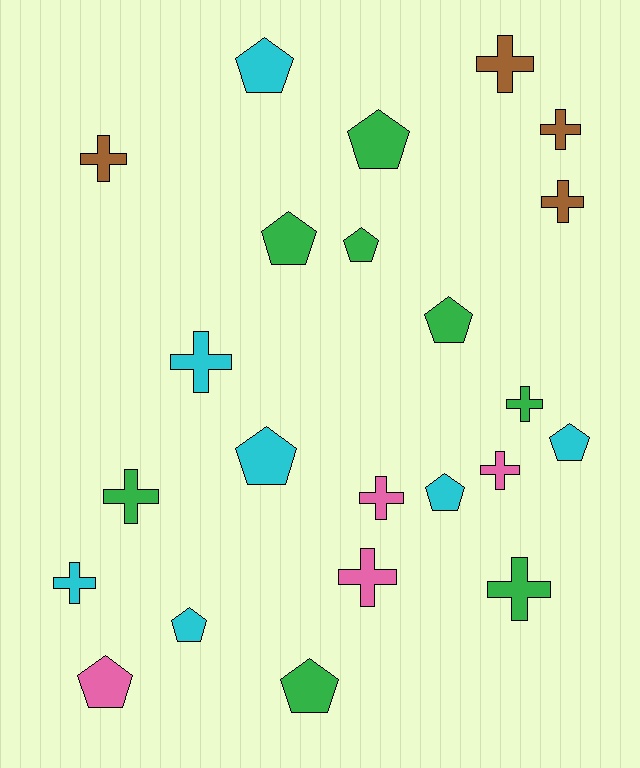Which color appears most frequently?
Green, with 8 objects.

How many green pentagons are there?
There are 5 green pentagons.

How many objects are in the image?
There are 23 objects.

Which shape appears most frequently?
Cross, with 12 objects.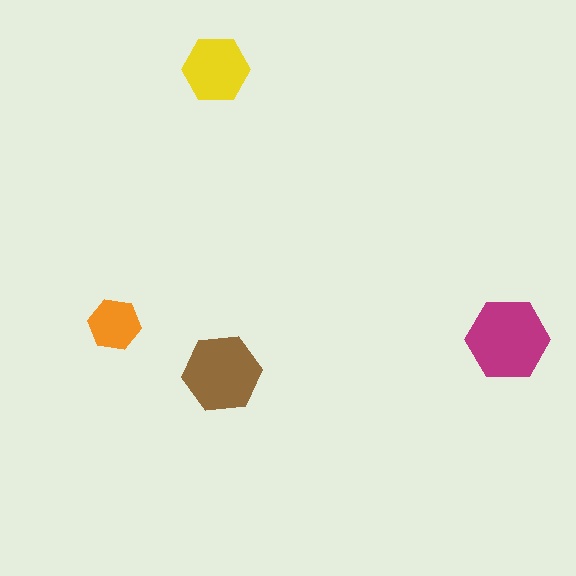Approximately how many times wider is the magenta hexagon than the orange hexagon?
About 1.5 times wider.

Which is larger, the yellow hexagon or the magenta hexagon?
The magenta one.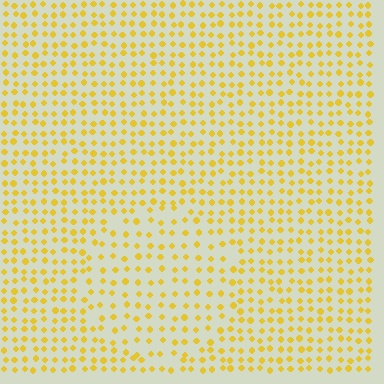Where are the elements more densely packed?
The elements are more densely packed outside the circle boundary.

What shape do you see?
I see a circle.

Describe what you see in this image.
The image contains small yellow elements arranged at two different densities. A circle-shaped region is visible where the elements are less densely packed than the surrounding area.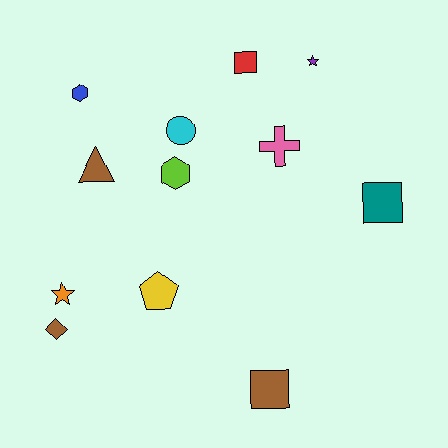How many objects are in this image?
There are 12 objects.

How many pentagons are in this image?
There is 1 pentagon.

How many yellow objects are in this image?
There is 1 yellow object.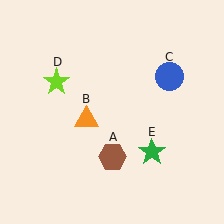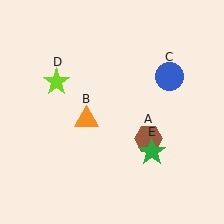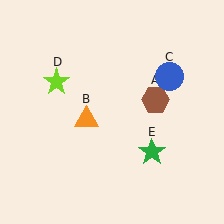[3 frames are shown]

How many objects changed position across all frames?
1 object changed position: brown hexagon (object A).